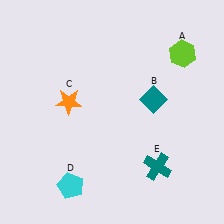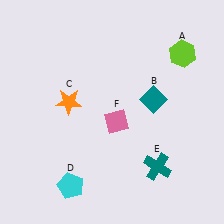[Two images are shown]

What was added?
A pink diamond (F) was added in Image 2.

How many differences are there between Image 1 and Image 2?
There is 1 difference between the two images.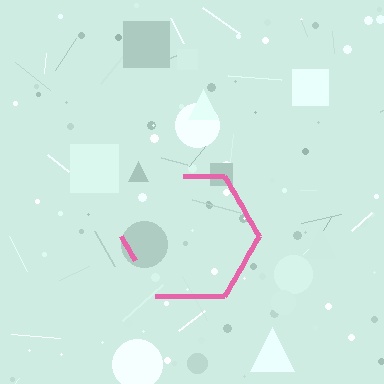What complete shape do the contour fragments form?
The contour fragments form a hexagon.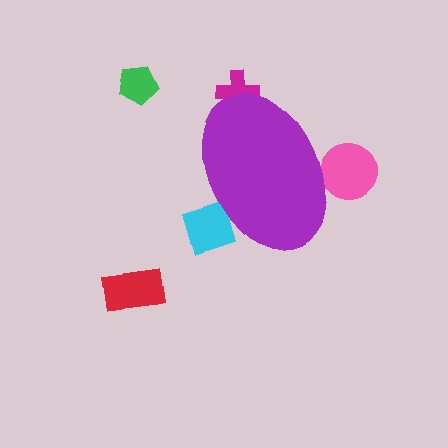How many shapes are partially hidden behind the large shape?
3 shapes are partially hidden.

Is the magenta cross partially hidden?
Yes, the magenta cross is partially hidden behind the purple ellipse.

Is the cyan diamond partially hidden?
Yes, the cyan diamond is partially hidden behind the purple ellipse.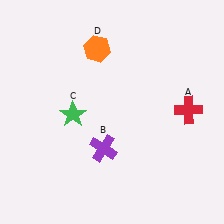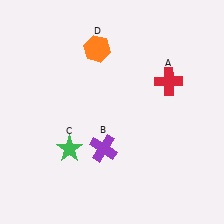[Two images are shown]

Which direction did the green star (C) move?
The green star (C) moved down.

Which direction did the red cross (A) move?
The red cross (A) moved up.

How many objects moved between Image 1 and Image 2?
2 objects moved between the two images.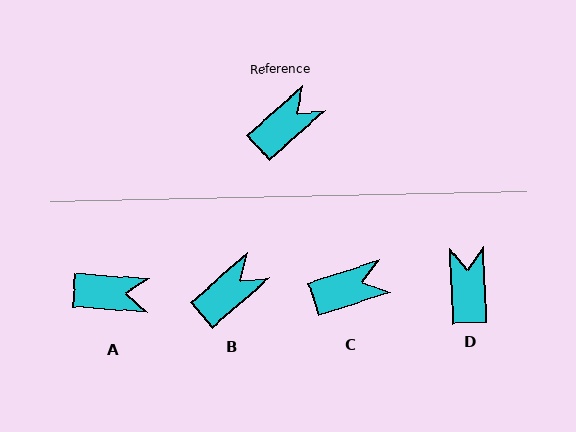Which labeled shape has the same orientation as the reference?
B.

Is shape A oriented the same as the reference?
No, it is off by about 46 degrees.